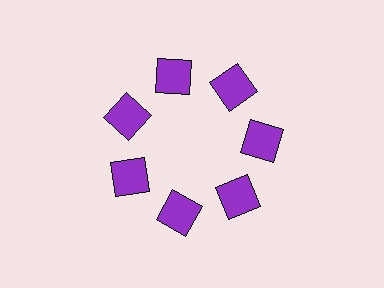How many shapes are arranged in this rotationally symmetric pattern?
There are 7 shapes, arranged in 7 groups of 1.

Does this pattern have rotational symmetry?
Yes, this pattern has 7-fold rotational symmetry. It looks the same after rotating 51 degrees around the center.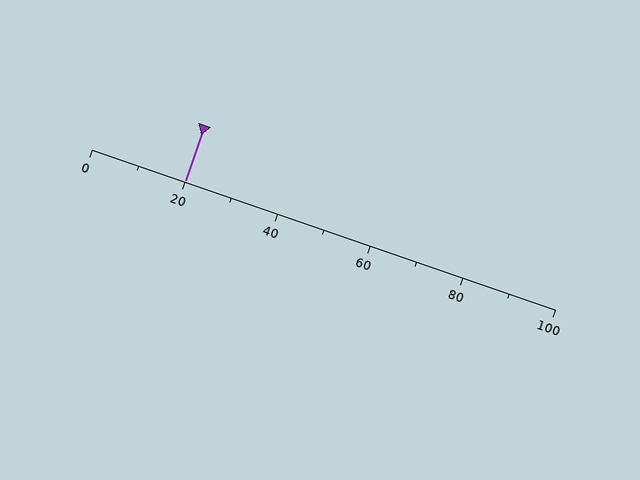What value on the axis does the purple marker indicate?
The marker indicates approximately 20.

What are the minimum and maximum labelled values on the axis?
The axis runs from 0 to 100.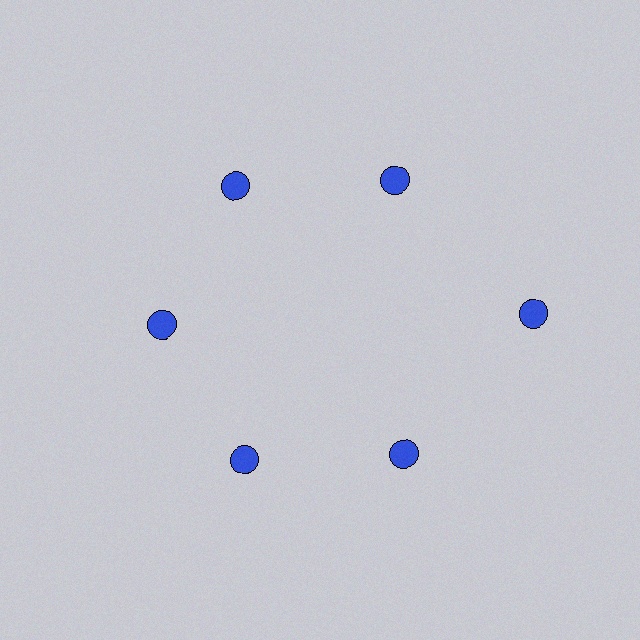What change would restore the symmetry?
The symmetry would be restored by moving it inward, back onto the ring so that all 6 circles sit at equal angles and equal distance from the center.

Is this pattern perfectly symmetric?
No. The 6 blue circles are arranged in a ring, but one element near the 3 o'clock position is pushed outward from the center, breaking the 6-fold rotational symmetry.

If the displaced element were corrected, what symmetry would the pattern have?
It would have 6-fold rotational symmetry — the pattern would map onto itself every 60 degrees.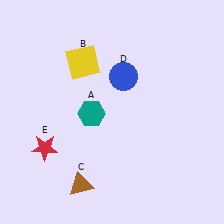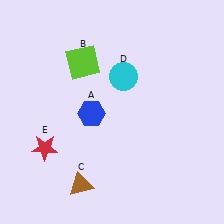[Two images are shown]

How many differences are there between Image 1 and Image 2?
There are 3 differences between the two images.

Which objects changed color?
A changed from teal to blue. B changed from yellow to lime. D changed from blue to cyan.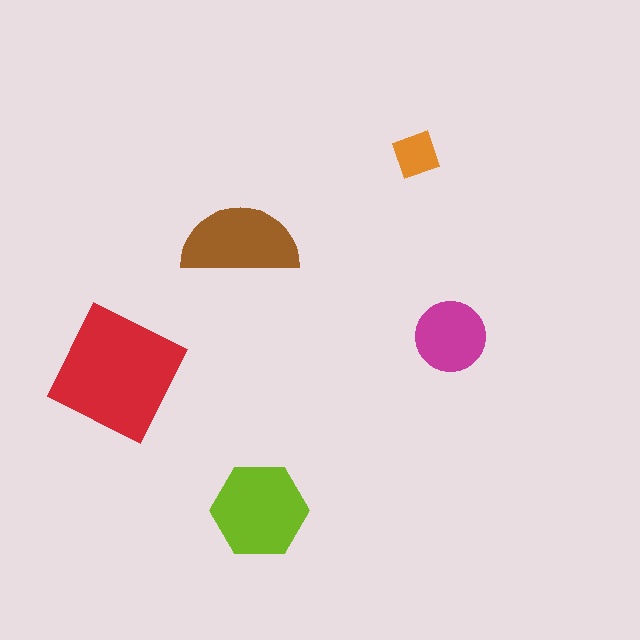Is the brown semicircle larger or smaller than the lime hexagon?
Smaller.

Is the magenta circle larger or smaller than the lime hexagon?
Smaller.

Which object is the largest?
The red square.